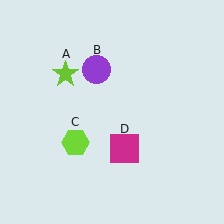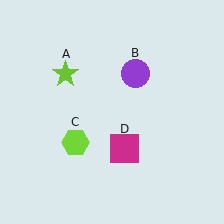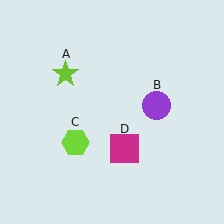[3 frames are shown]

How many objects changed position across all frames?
1 object changed position: purple circle (object B).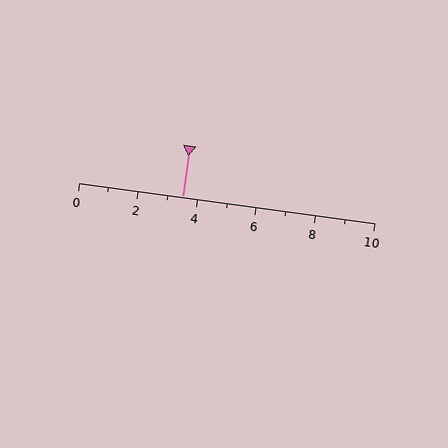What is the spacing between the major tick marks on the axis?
The major ticks are spaced 2 apart.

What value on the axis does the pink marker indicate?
The marker indicates approximately 3.5.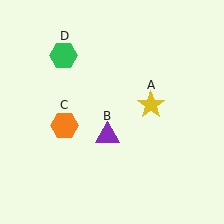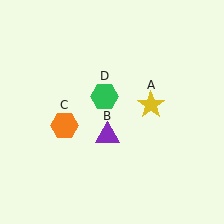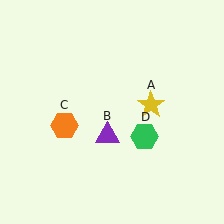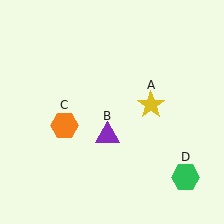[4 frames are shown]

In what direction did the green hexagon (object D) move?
The green hexagon (object D) moved down and to the right.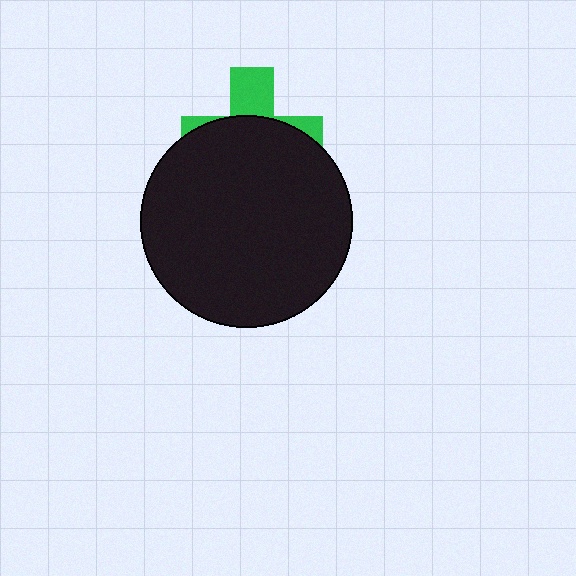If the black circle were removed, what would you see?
You would see the complete green cross.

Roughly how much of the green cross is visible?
A small part of it is visible (roughly 32%).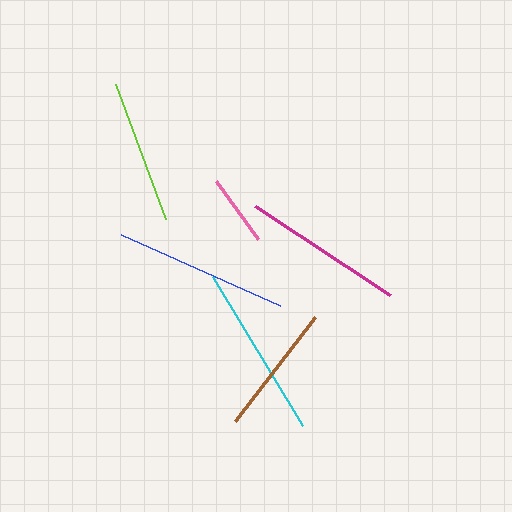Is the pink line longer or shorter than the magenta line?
The magenta line is longer than the pink line.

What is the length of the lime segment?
The lime segment is approximately 143 pixels long.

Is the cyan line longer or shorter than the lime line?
The cyan line is longer than the lime line.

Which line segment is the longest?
The blue line is the longest at approximately 175 pixels.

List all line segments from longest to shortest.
From longest to shortest: blue, cyan, magenta, lime, brown, pink.